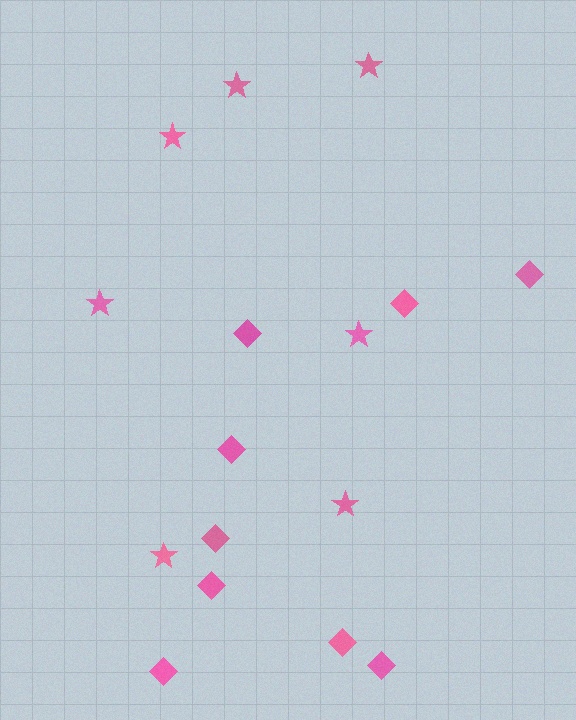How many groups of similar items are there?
There are 2 groups: one group of diamonds (9) and one group of stars (7).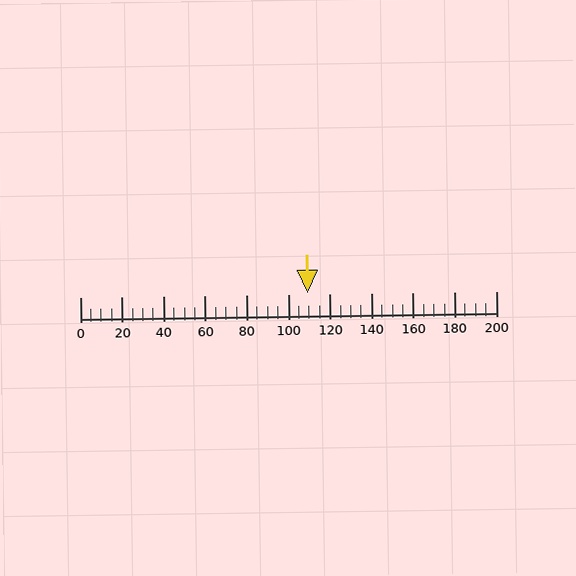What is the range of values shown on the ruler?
The ruler shows values from 0 to 200.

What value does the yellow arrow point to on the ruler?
The yellow arrow points to approximately 109.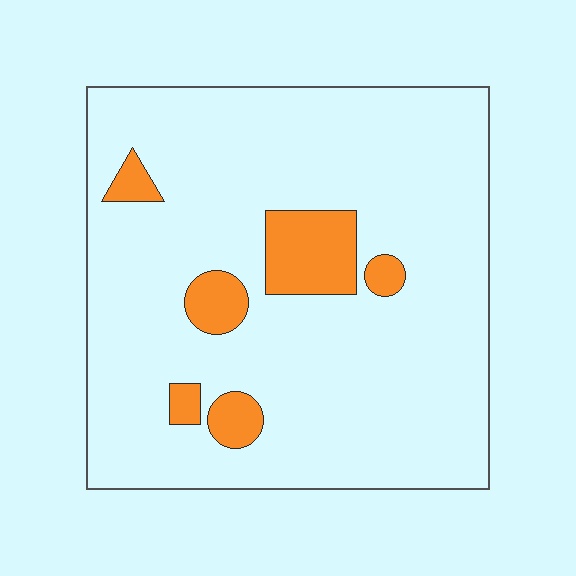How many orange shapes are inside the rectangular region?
6.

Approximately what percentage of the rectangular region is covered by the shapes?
Approximately 10%.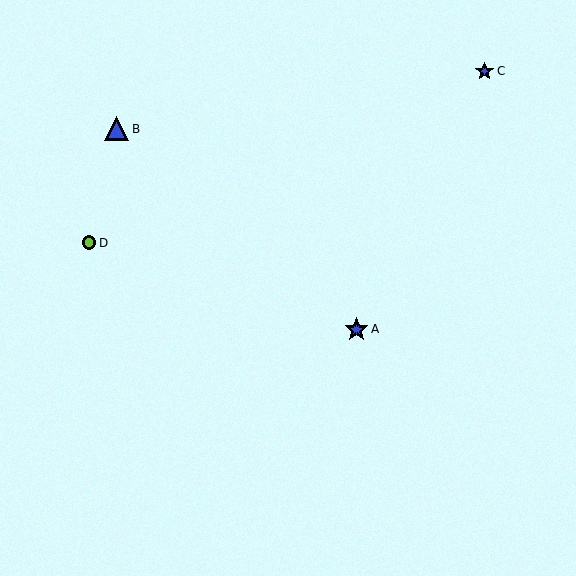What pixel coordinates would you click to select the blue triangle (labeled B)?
Click at (117, 129) to select the blue triangle B.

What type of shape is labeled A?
Shape A is a blue star.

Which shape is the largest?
The blue triangle (labeled B) is the largest.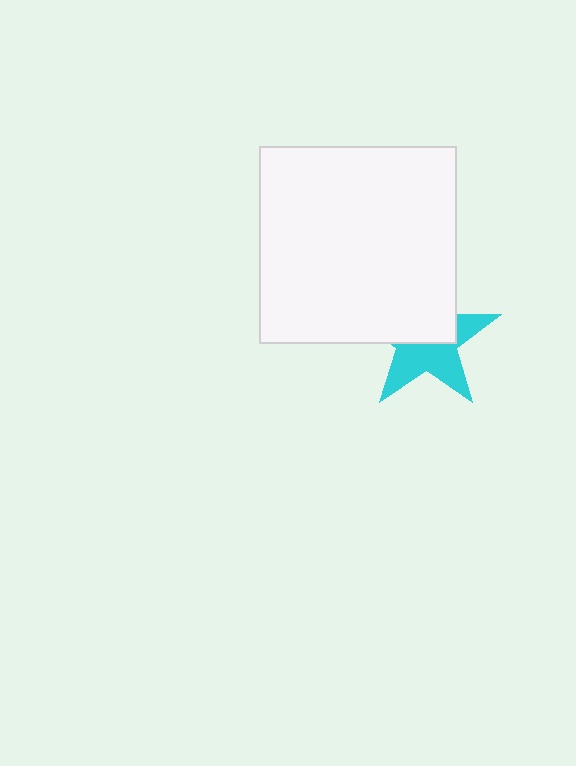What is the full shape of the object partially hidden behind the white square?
The partially hidden object is a cyan star.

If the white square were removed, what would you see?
You would see the complete cyan star.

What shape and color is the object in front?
The object in front is a white square.